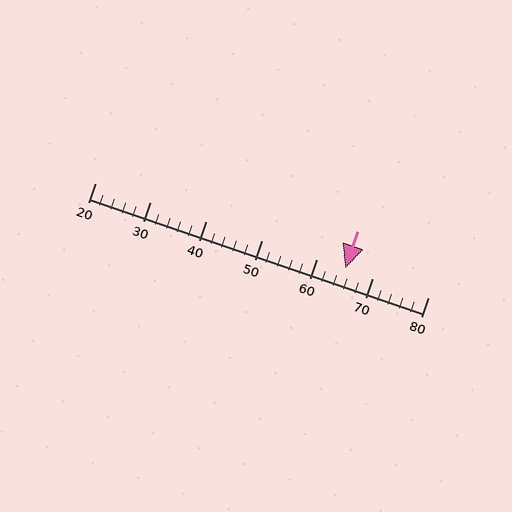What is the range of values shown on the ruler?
The ruler shows values from 20 to 80.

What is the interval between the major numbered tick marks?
The major tick marks are spaced 10 units apart.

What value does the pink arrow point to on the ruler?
The pink arrow points to approximately 65.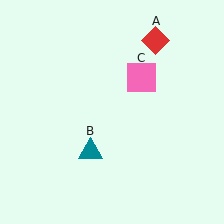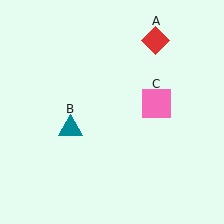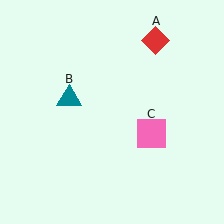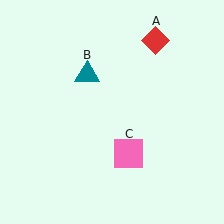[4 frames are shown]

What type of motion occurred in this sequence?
The teal triangle (object B), pink square (object C) rotated clockwise around the center of the scene.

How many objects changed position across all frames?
2 objects changed position: teal triangle (object B), pink square (object C).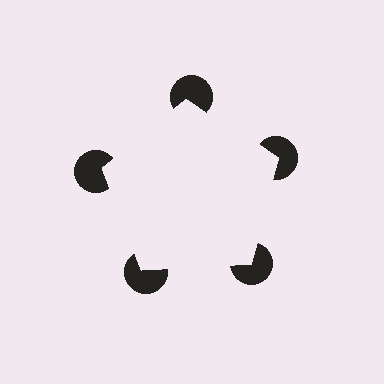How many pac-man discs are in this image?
There are 5 — one at each vertex of the illusory pentagon.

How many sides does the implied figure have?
5 sides.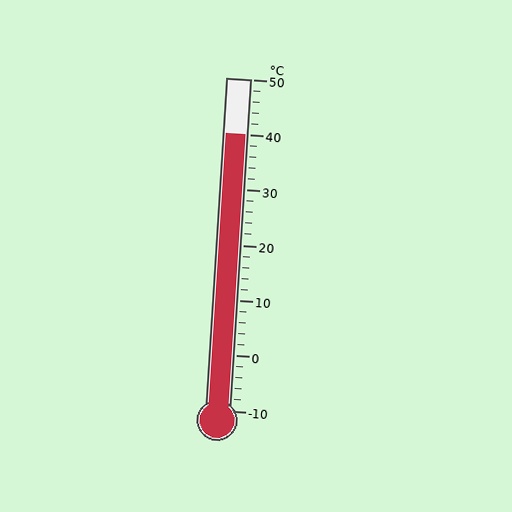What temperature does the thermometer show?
The thermometer shows approximately 40°C.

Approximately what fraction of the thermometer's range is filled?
The thermometer is filled to approximately 85% of its range.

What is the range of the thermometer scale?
The thermometer scale ranges from -10°C to 50°C.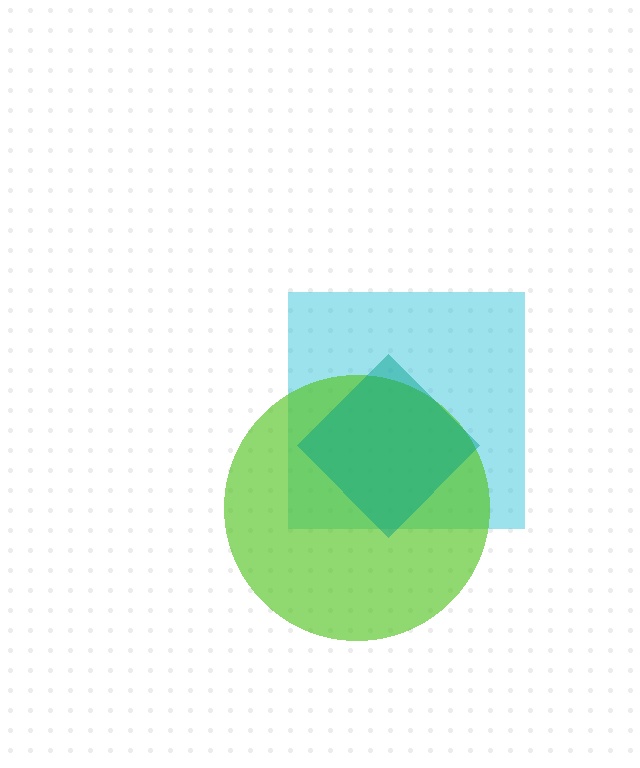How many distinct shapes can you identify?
There are 3 distinct shapes: a cyan square, a lime circle, a teal diamond.